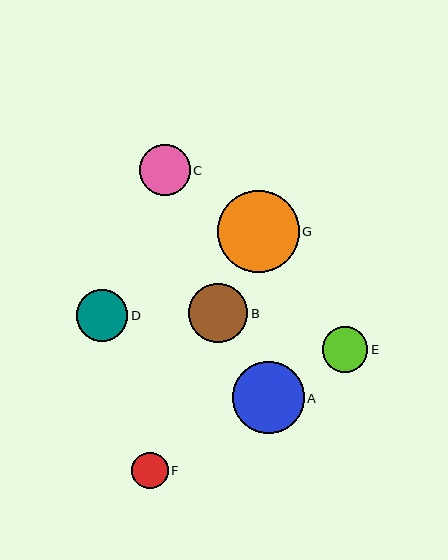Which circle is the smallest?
Circle F is the smallest with a size of approximately 37 pixels.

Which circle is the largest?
Circle G is the largest with a size of approximately 82 pixels.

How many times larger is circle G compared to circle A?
Circle G is approximately 1.1 times the size of circle A.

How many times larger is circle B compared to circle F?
Circle B is approximately 1.6 times the size of circle F.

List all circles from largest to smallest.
From largest to smallest: G, A, B, D, C, E, F.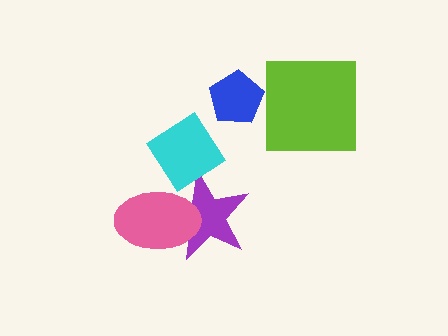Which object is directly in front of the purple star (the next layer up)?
The pink ellipse is directly in front of the purple star.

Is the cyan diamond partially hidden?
No, no other shape covers it.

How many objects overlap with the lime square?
0 objects overlap with the lime square.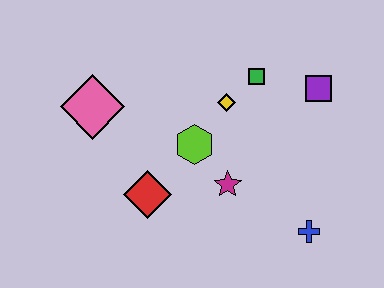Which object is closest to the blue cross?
The magenta star is closest to the blue cross.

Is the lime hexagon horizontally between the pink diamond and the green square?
Yes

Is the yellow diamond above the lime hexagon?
Yes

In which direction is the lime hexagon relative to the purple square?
The lime hexagon is to the left of the purple square.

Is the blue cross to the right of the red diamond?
Yes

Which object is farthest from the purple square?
The pink diamond is farthest from the purple square.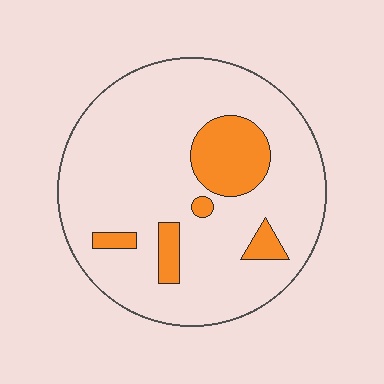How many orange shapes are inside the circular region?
5.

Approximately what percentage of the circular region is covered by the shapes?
Approximately 15%.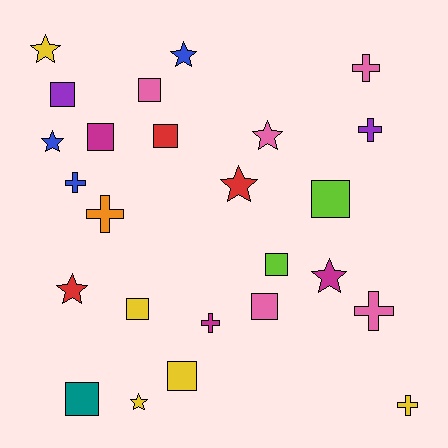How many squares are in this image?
There are 10 squares.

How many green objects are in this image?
There are no green objects.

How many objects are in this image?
There are 25 objects.